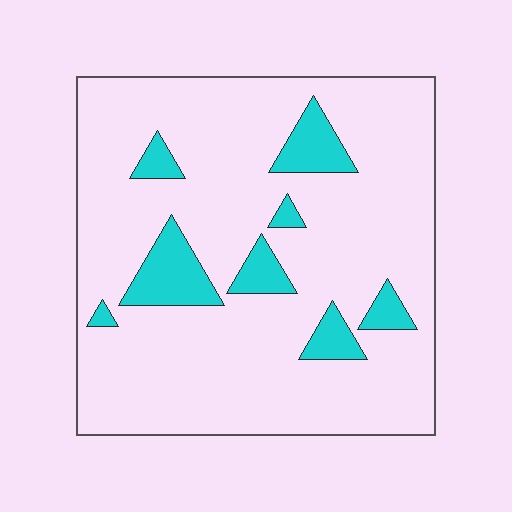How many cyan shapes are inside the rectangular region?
8.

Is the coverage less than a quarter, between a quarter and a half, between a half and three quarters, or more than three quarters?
Less than a quarter.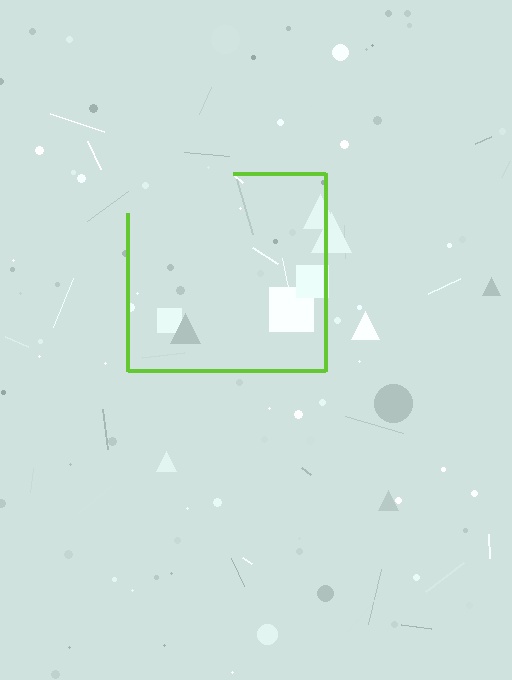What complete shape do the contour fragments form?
The contour fragments form a square.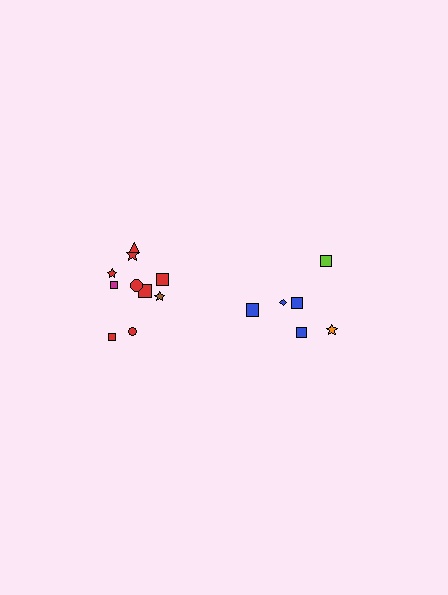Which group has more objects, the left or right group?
The left group.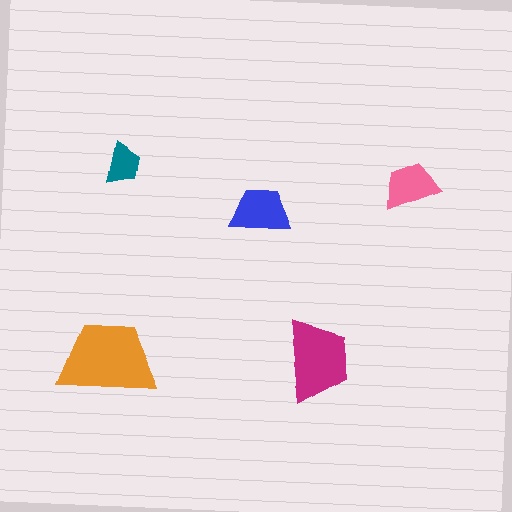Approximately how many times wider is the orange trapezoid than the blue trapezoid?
About 1.5 times wider.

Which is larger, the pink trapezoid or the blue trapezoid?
The blue one.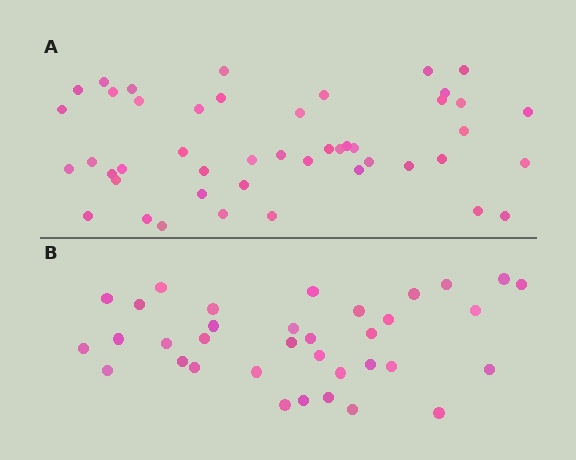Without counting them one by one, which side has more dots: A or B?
Region A (the top region) has more dots.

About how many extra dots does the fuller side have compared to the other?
Region A has roughly 12 or so more dots than region B.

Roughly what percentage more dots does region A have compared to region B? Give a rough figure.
About 30% more.